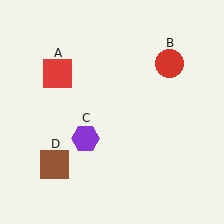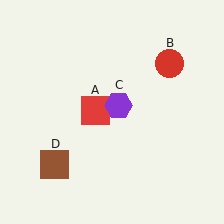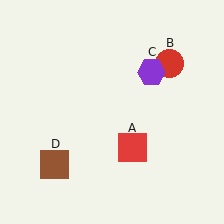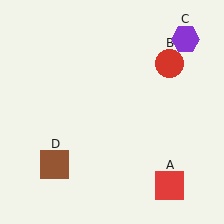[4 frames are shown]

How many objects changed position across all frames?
2 objects changed position: red square (object A), purple hexagon (object C).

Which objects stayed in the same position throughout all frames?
Red circle (object B) and brown square (object D) remained stationary.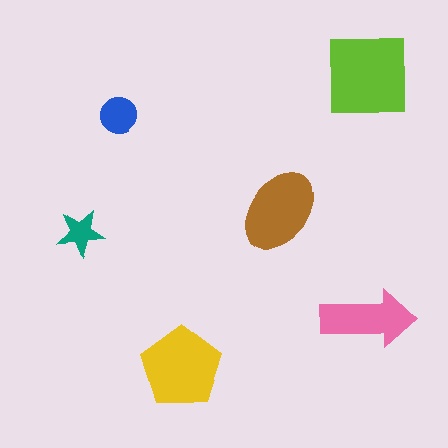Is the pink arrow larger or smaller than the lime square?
Smaller.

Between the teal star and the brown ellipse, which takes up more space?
The brown ellipse.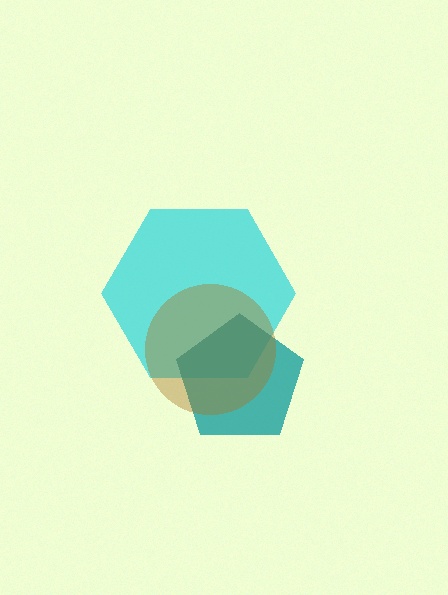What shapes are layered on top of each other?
The layered shapes are: a cyan hexagon, a teal pentagon, a brown circle.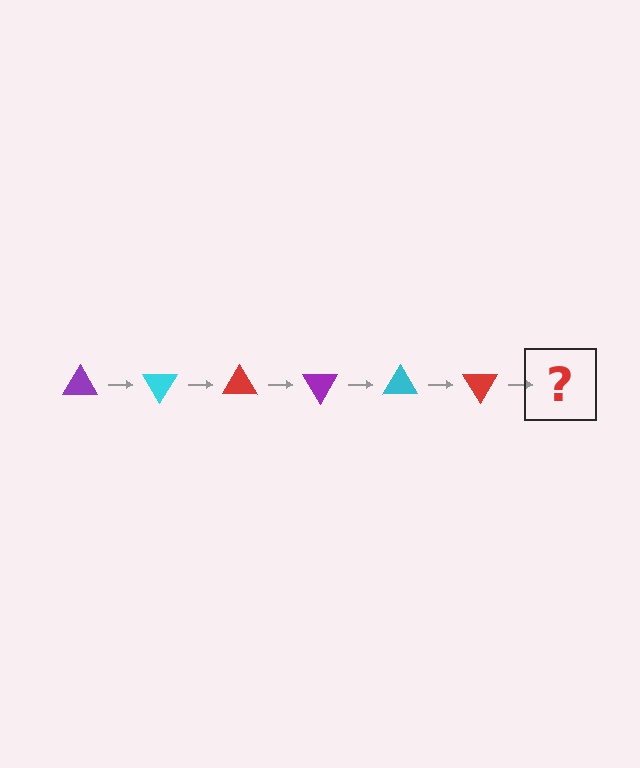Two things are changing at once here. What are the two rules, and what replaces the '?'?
The two rules are that it rotates 60 degrees each step and the color cycles through purple, cyan, and red. The '?' should be a purple triangle, rotated 360 degrees from the start.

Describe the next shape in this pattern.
It should be a purple triangle, rotated 360 degrees from the start.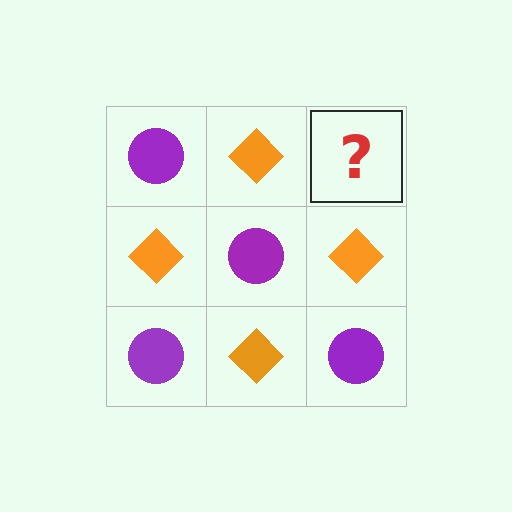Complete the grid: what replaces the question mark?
The question mark should be replaced with a purple circle.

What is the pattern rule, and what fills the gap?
The rule is that it alternates purple circle and orange diamond in a checkerboard pattern. The gap should be filled with a purple circle.